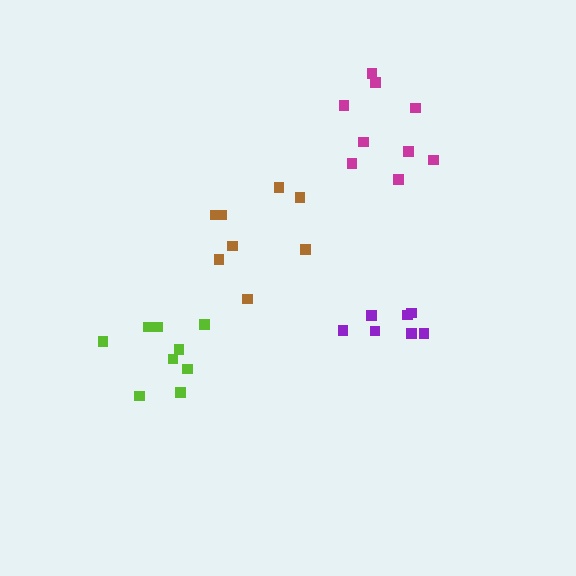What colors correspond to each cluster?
The clusters are colored: purple, brown, magenta, lime.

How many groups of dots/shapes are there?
There are 4 groups.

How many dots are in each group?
Group 1: 7 dots, Group 2: 8 dots, Group 3: 9 dots, Group 4: 9 dots (33 total).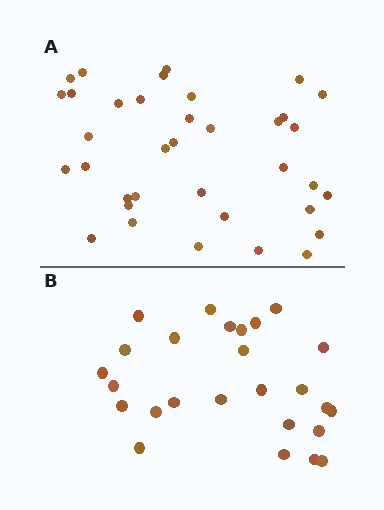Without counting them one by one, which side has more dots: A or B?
Region A (the top region) has more dots.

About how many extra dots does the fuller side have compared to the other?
Region A has roughly 10 or so more dots than region B.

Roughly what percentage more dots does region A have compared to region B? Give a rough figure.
About 40% more.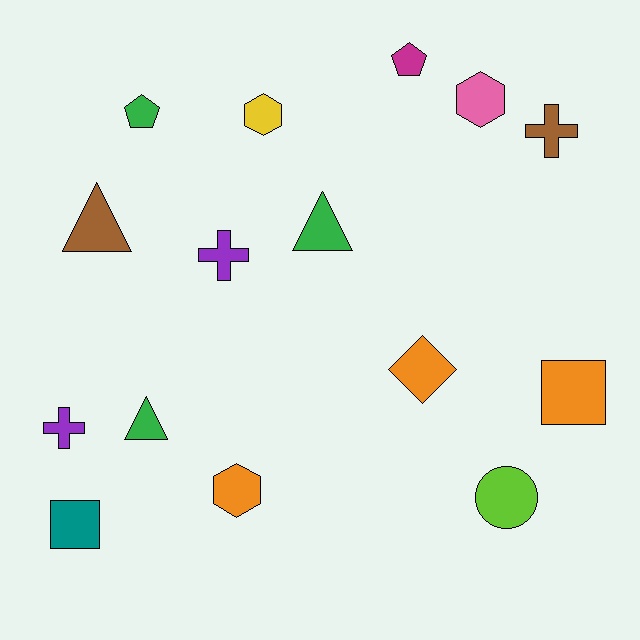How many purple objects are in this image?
There are 2 purple objects.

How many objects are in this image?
There are 15 objects.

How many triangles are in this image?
There are 3 triangles.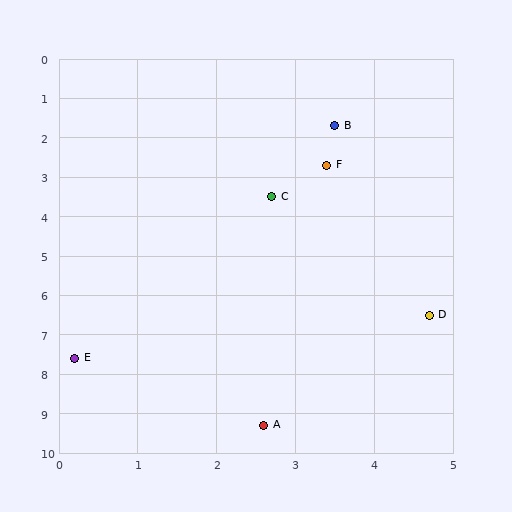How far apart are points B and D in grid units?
Points B and D are about 4.9 grid units apart.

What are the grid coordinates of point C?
Point C is at approximately (2.7, 3.5).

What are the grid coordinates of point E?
Point E is at approximately (0.2, 7.6).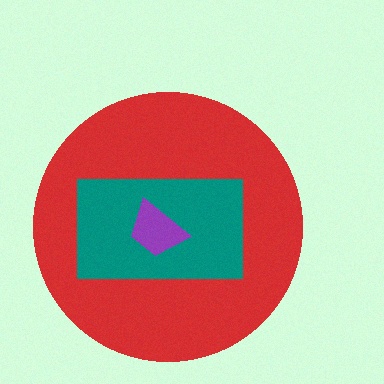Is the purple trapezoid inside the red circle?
Yes.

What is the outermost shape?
The red circle.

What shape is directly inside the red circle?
The teal rectangle.